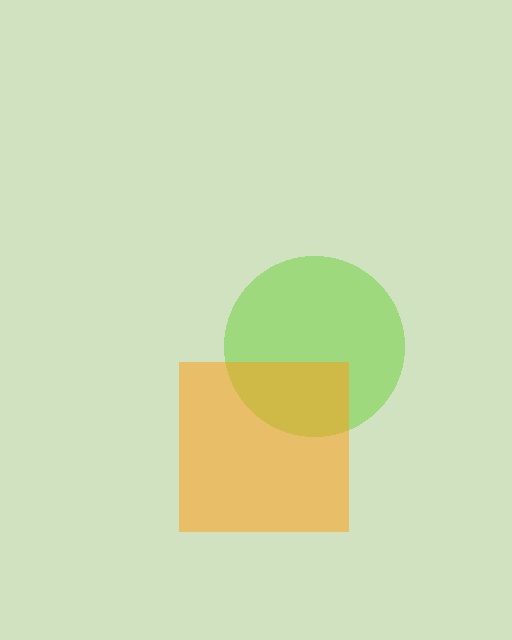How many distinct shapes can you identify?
There are 2 distinct shapes: a lime circle, an orange square.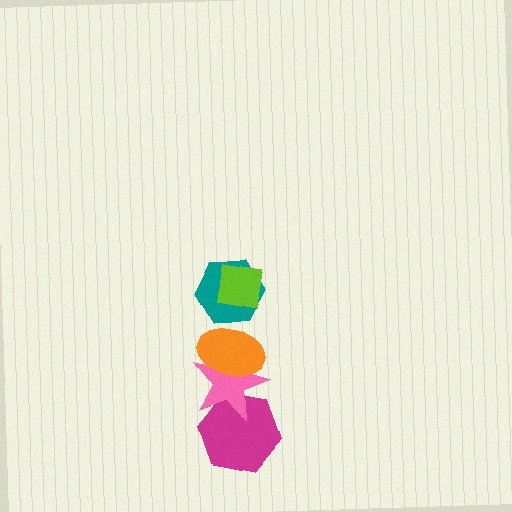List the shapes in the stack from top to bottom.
From top to bottom: the lime square, the teal hexagon, the orange ellipse, the pink star, the magenta hexagon.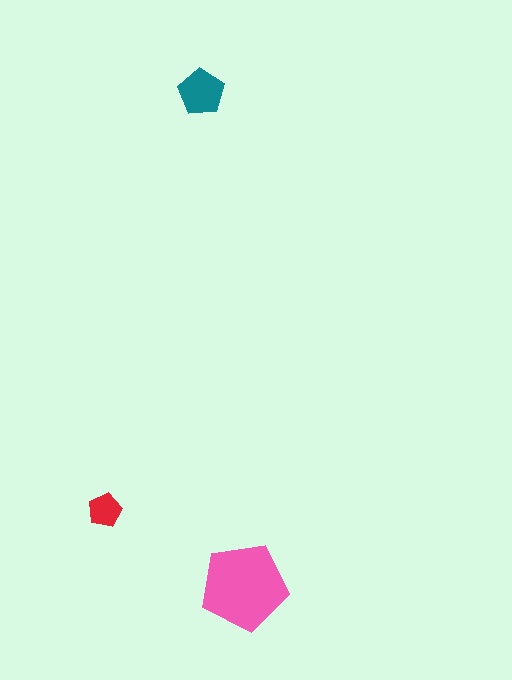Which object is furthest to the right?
The pink pentagon is rightmost.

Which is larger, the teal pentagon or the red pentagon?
The teal one.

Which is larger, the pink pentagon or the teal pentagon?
The pink one.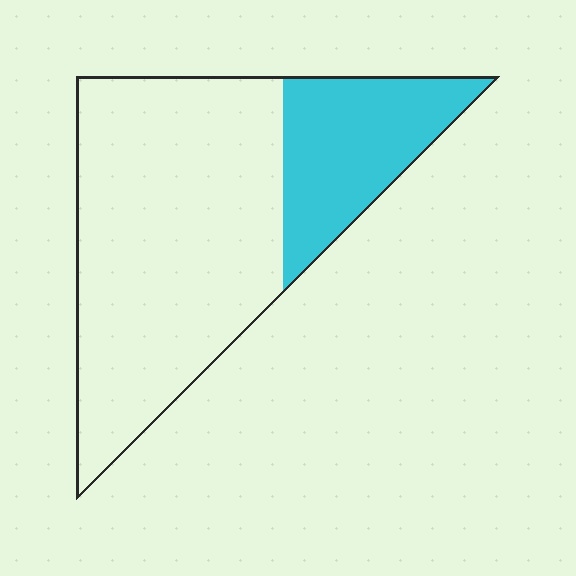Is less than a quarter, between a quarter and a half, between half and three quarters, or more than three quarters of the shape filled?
Between a quarter and a half.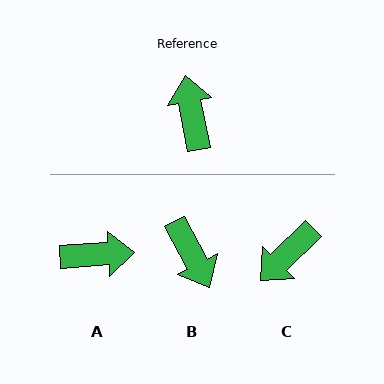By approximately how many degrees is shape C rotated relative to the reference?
Approximately 124 degrees counter-clockwise.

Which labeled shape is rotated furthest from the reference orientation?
B, about 163 degrees away.